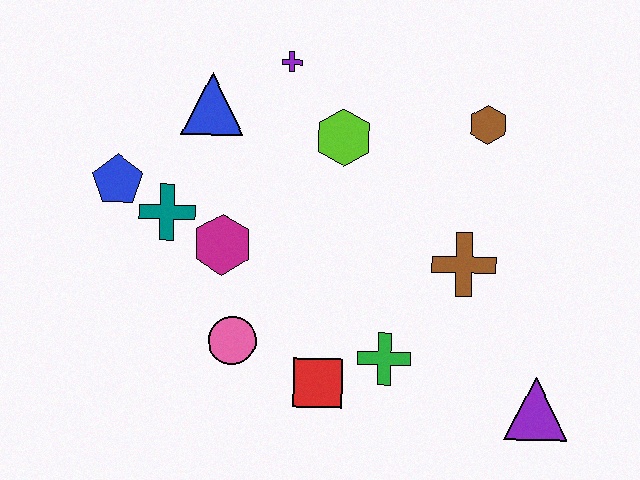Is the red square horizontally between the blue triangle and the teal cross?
No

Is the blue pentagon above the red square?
Yes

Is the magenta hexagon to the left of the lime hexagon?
Yes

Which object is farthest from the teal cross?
The purple triangle is farthest from the teal cross.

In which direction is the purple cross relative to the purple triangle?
The purple cross is above the purple triangle.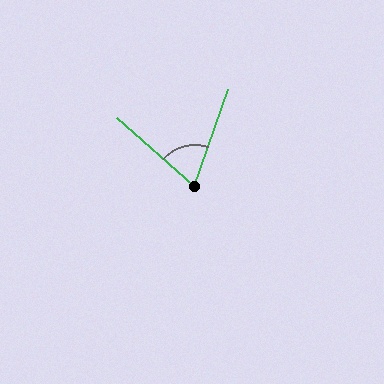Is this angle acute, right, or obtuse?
It is acute.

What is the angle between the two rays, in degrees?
Approximately 68 degrees.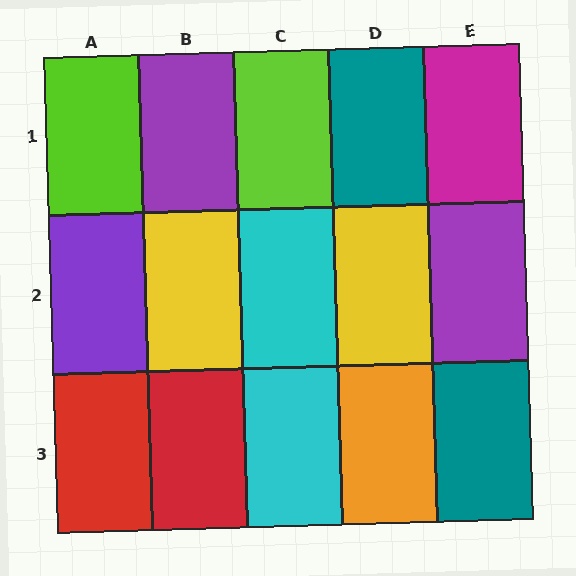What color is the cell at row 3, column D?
Orange.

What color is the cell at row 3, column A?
Red.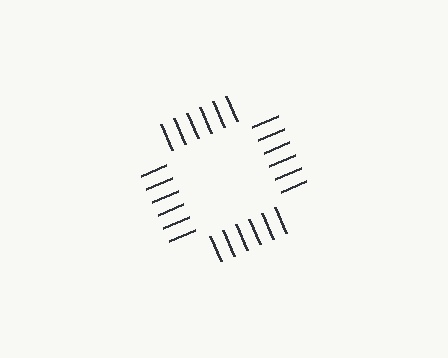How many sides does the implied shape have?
4 sides — the line-ends trace a square.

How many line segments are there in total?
24 — 6 along each of the 4 edges.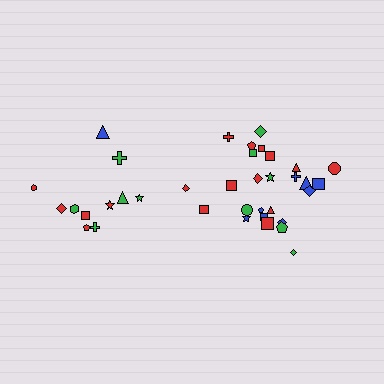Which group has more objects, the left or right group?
The right group.